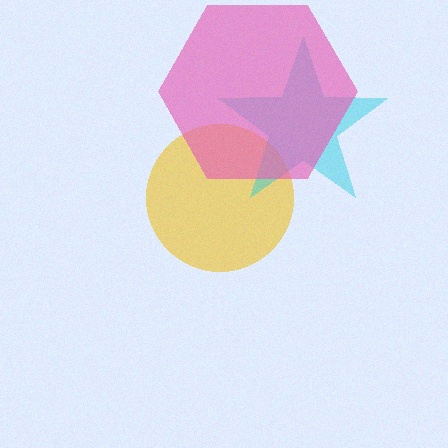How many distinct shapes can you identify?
There are 3 distinct shapes: a yellow circle, a cyan star, a pink hexagon.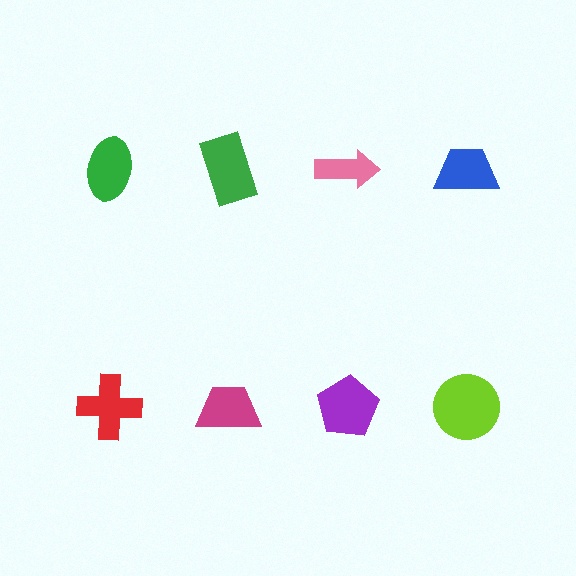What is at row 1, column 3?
A pink arrow.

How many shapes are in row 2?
4 shapes.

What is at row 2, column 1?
A red cross.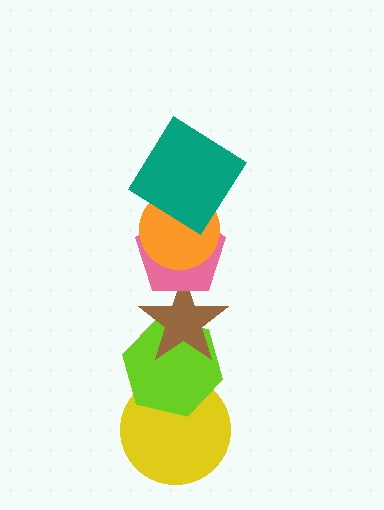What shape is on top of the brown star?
The pink pentagon is on top of the brown star.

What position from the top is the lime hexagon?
The lime hexagon is 5th from the top.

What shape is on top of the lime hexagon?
The brown star is on top of the lime hexagon.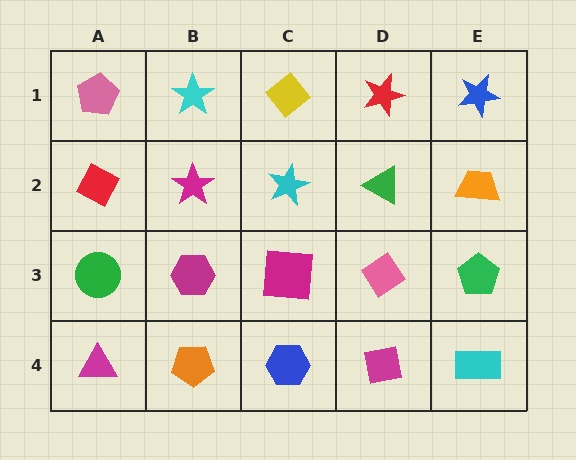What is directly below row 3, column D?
A magenta square.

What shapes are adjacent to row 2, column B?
A cyan star (row 1, column B), a magenta hexagon (row 3, column B), a red diamond (row 2, column A), a cyan star (row 2, column C).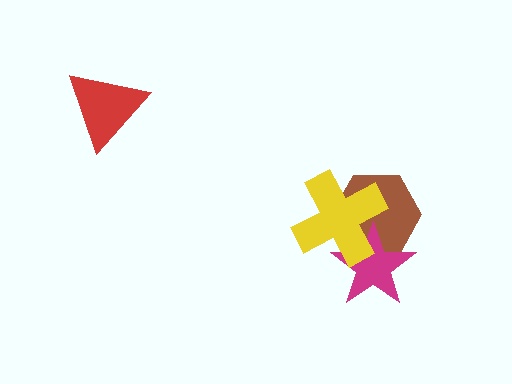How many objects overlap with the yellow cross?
2 objects overlap with the yellow cross.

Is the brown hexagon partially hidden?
Yes, it is partially covered by another shape.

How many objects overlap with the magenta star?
2 objects overlap with the magenta star.